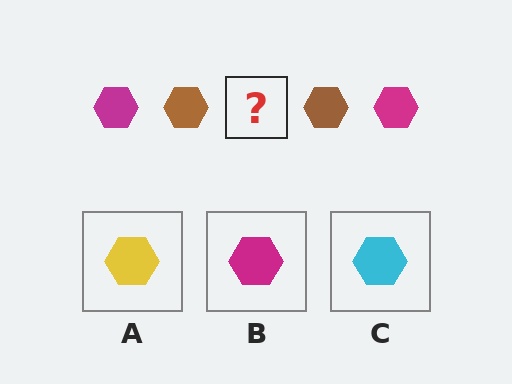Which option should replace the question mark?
Option B.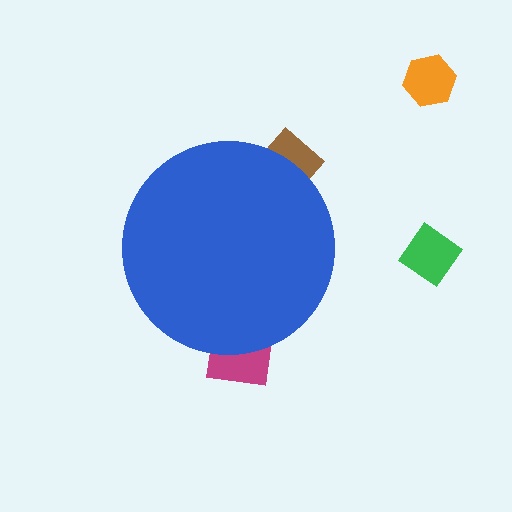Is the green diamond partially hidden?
No, the green diamond is fully visible.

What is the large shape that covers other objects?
A blue circle.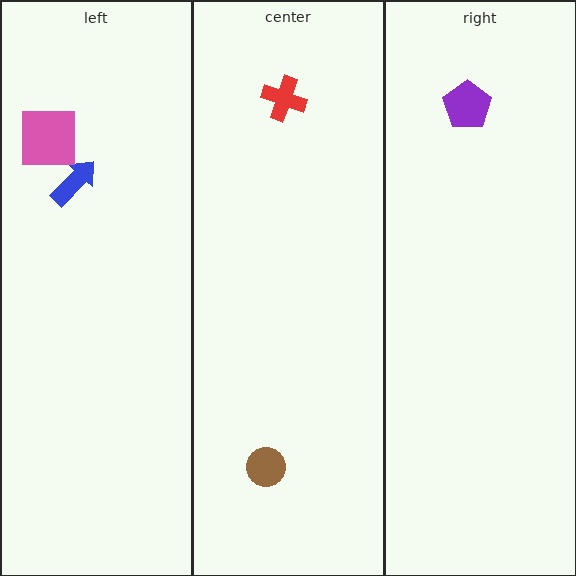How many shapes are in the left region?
2.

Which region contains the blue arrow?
The left region.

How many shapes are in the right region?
1.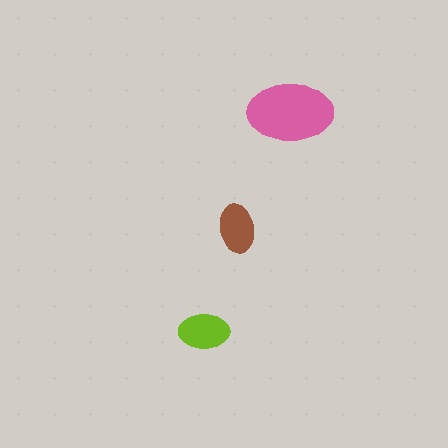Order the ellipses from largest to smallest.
the pink one, the lime one, the brown one.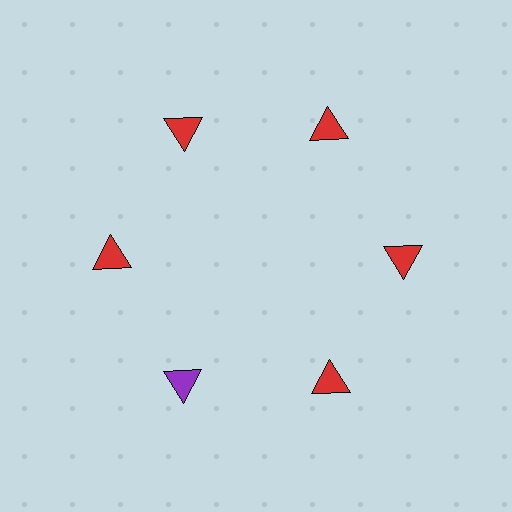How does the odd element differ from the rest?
It has a different color: purple instead of red.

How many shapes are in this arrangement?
There are 6 shapes arranged in a ring pattern.